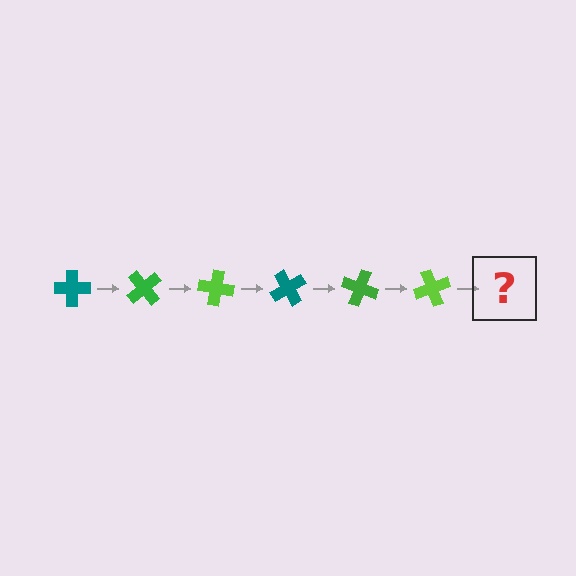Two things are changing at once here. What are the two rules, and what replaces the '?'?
The two rules are that it rotates 50 degrees each step and the color cycles through teal, green, and lime. The '?' should be a teal cross, rotated 300 degrees from the start.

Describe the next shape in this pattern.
It should be a teal cross, rotated 300 degrees from the start.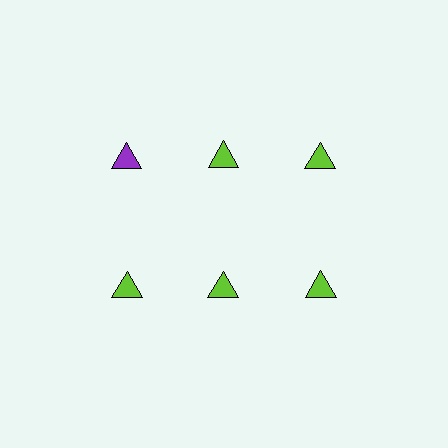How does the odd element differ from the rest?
It has a different color: purple instead of lime.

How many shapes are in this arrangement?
There are 6 shapes arranged in a grid pattern.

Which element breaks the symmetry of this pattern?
The purple triangle in the top row, leftmost column breaks the symmetry. All other shapes are lime triangles.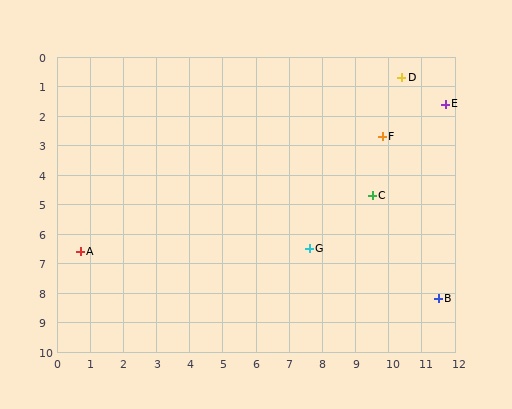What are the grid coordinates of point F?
Point F is at approximately (9.8, 2.7).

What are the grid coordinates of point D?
Point D is at approximately (10.4, 0.7).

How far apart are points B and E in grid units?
Points B and E are about 6.6 grid units apart.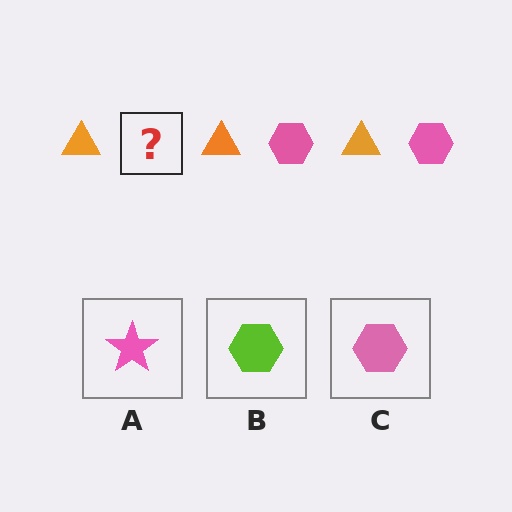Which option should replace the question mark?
Option C.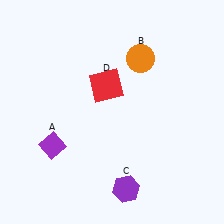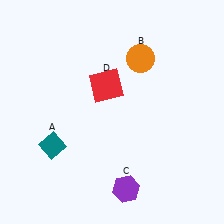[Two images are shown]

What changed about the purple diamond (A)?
In Image 1, A is purple. In Image 2, it changed to teal.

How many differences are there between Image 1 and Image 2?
There is 1 difference between the two images.